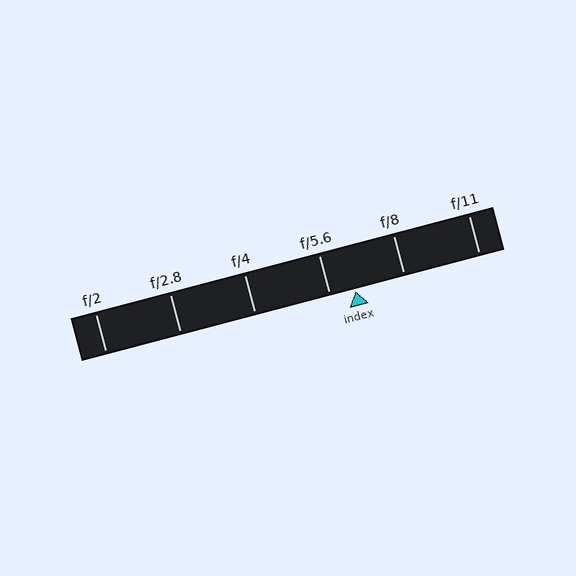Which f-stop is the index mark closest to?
The index mark is closest to f/5.6.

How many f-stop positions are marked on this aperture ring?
There are 6 f-stop positions marked.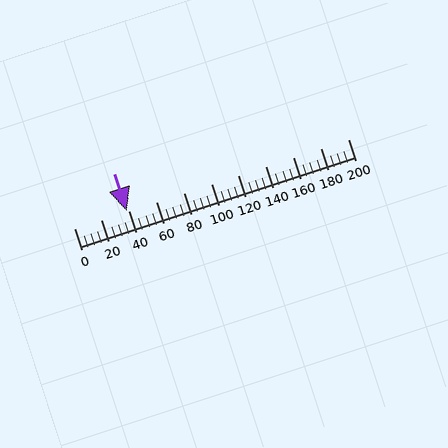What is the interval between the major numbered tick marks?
The major tick marks are spaced 20 units apart.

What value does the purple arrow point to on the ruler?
The purple arrow points to approximately 38.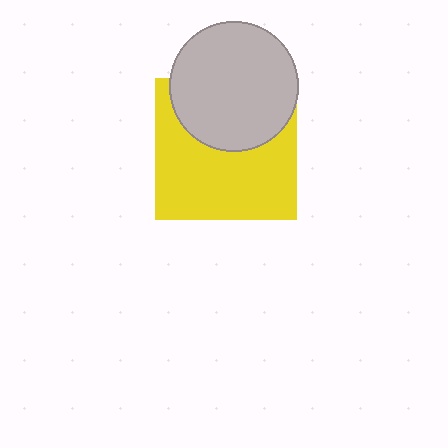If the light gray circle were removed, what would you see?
You would see the complete yellow square.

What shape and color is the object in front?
The object in front is a light gray circle.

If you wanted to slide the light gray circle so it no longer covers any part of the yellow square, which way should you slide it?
Slide it up — that is the most direct way to separate the two shapes.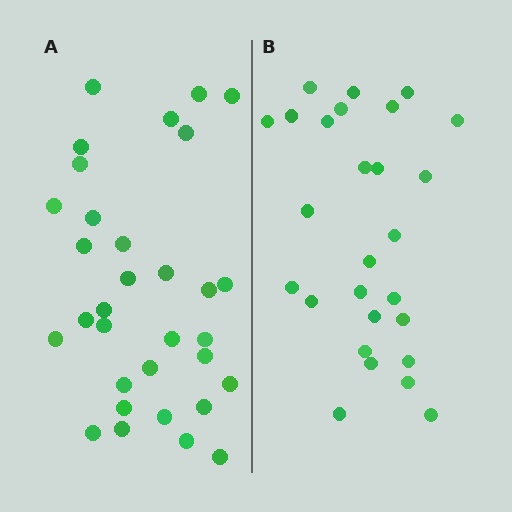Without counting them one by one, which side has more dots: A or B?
Region A (the left region) has more dots.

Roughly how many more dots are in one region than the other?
Region A has about 5 more dots than region B.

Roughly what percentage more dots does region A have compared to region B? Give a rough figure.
About 20% more.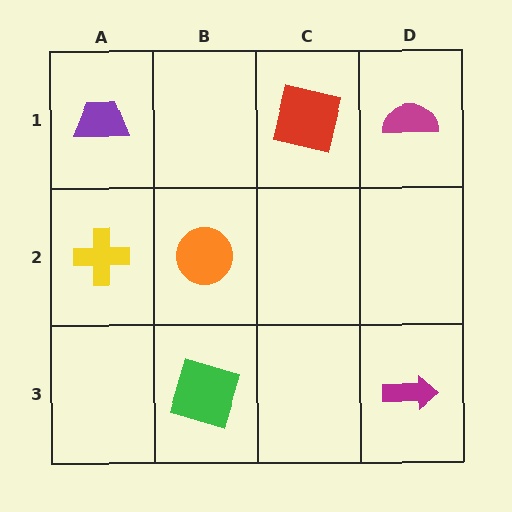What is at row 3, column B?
A green square.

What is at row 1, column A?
A purple trapezoid.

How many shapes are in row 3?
2 shapes.